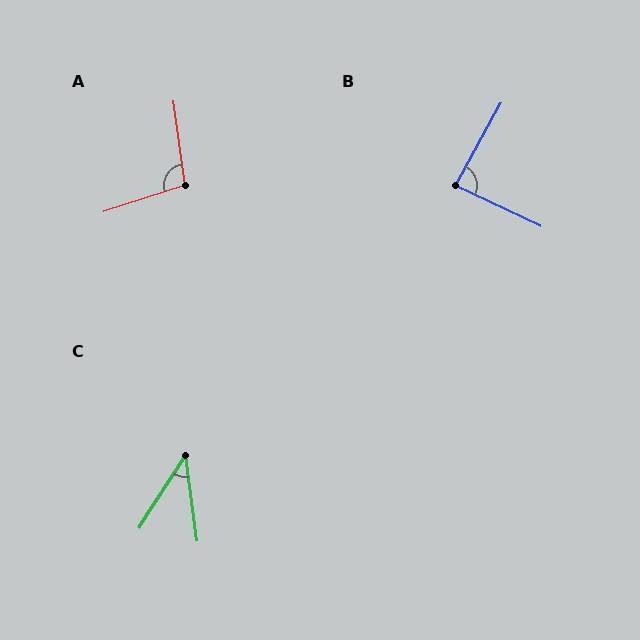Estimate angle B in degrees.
Approximately 87 degrees.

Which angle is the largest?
A, at approximately 101 degrees.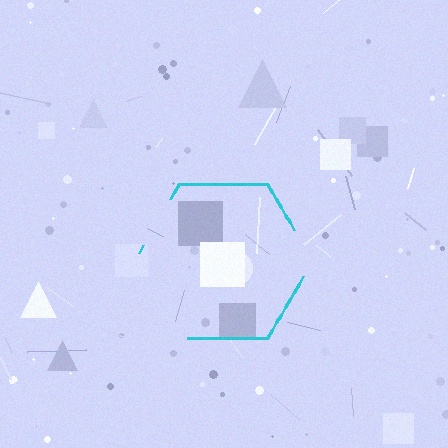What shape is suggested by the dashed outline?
The dashed outline suggests a hexagon.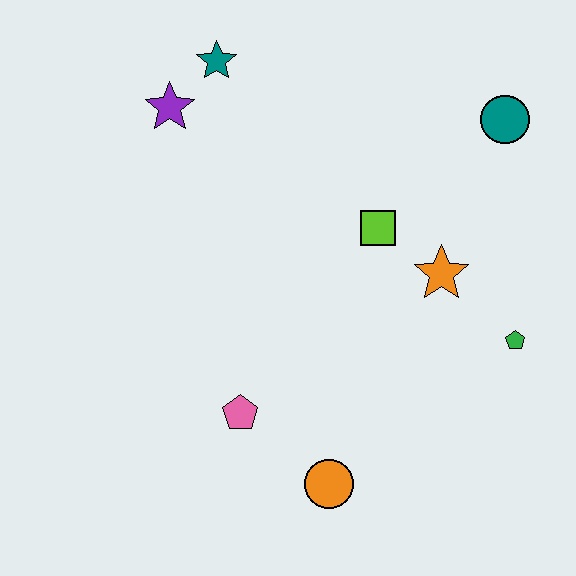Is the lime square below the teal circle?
Yes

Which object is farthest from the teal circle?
The orange circle is farthest from the teal circle.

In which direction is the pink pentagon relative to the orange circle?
The pink pentagon is to the left of the orange circle.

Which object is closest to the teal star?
The purple star is closest to the teal star.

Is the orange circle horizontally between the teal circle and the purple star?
Yes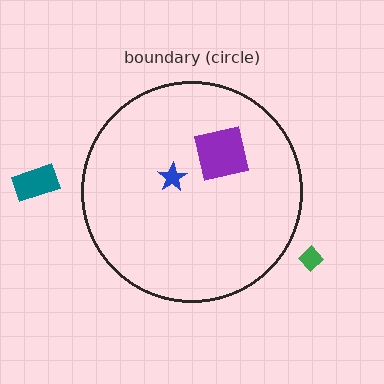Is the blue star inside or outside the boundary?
Inside.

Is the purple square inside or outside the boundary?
Inside.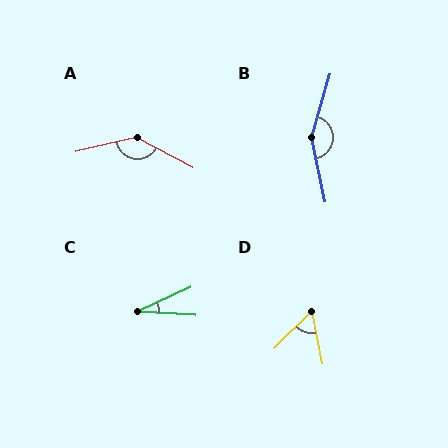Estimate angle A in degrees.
Approximately 139 degrees.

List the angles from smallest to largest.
C (28°), D (57°), A (139°), B (152°).